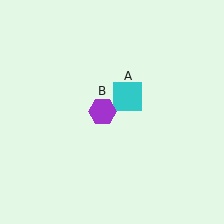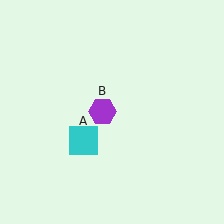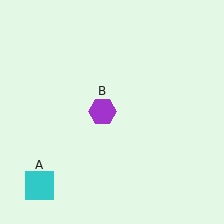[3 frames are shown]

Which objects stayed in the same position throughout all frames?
Purple hexagon (object B) remained stationary.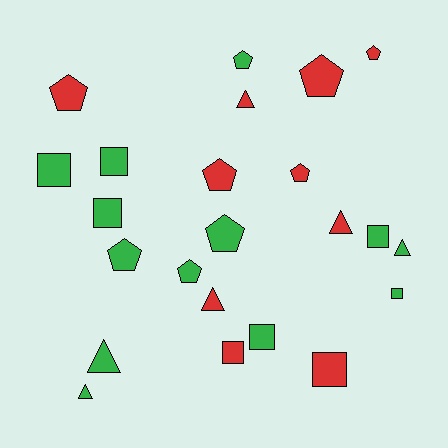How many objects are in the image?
There are 23 objects.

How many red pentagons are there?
There are 5 red pentagons.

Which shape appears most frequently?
Pentagon, with 9 objects.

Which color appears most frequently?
Green, with 13 objects.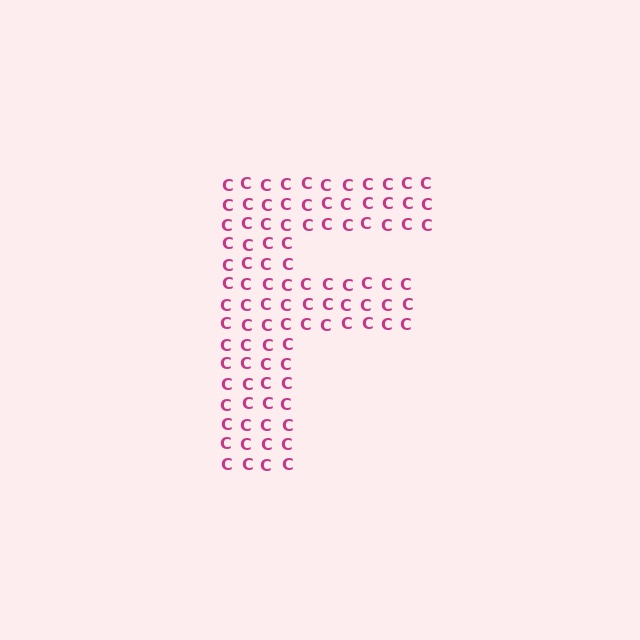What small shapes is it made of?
It is made of small letter C's.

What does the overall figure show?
The overall figure shows the letter F.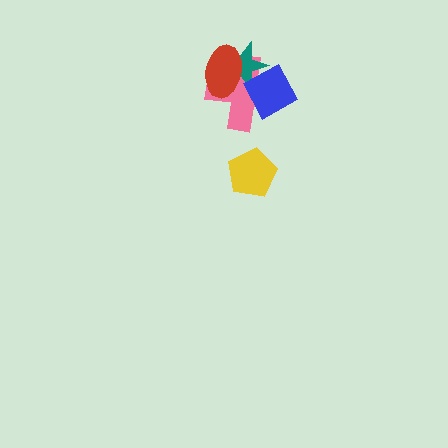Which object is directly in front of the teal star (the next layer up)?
The blue diamond is directly in front of the teal star.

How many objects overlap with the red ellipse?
2 objects overlap with the red ellipse.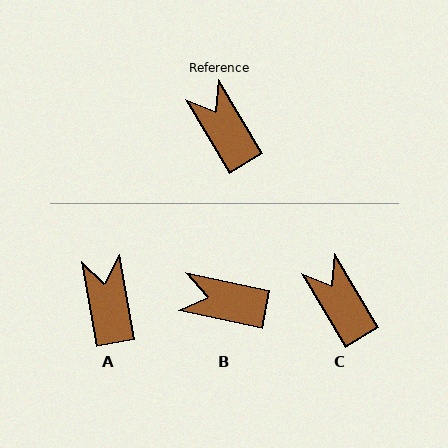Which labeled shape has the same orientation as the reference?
C.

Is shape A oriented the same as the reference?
No, it is off by about 20 degrees.